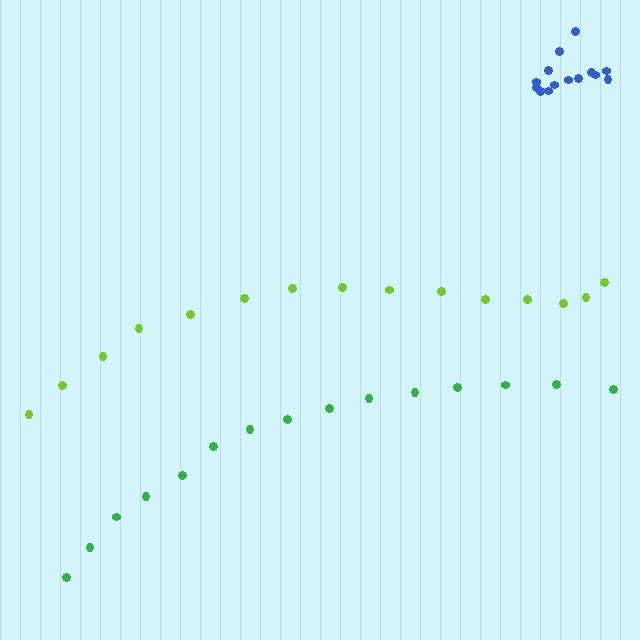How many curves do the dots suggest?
There are 3 distinct paths.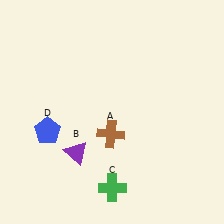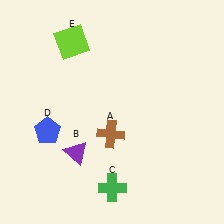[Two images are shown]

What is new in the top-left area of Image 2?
A lime square (E) was added in the top-left area of Image 2.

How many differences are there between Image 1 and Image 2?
There is 1 difference between the two images.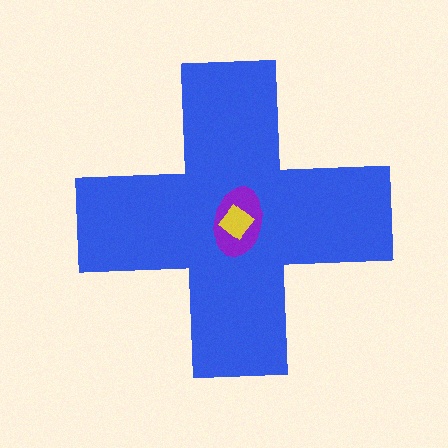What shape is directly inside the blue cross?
The purple ellipse.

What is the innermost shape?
The yellow diamond.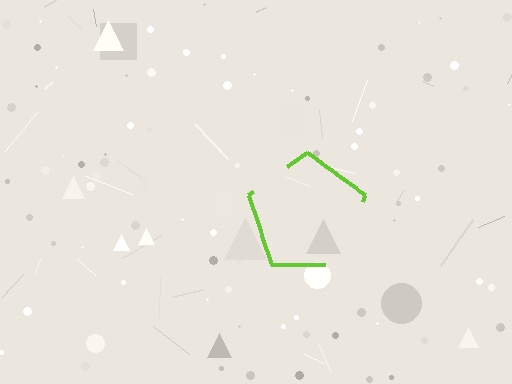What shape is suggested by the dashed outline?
The dashed outline suggests a pentagon.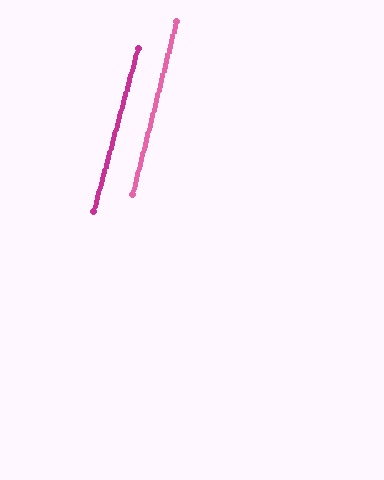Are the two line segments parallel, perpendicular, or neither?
Parallel — their directions differ by only 1.0°.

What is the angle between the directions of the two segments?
Approximately 1 degree.